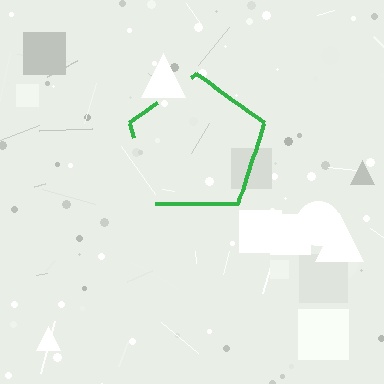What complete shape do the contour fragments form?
The contour fragments form a pentagon.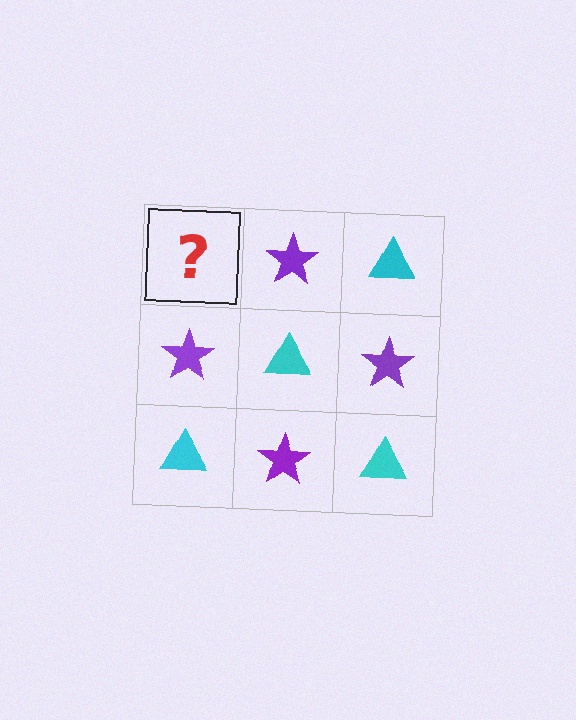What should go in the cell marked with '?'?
The missing cell should contain a cyan triangle.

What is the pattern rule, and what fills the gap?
The rule is that it alternates cyan triangle and purple star in a checkerboard pattern. The gap should be filled with a cyan triangle.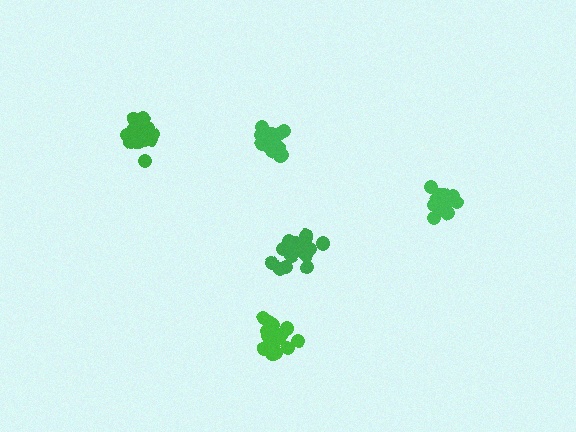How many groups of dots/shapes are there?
There are 5 groups.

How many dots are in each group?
Group 1: 17 dots, Group 2: 17 dots, Group 3: 14 dots, Group 4: 19 dots, Group 5: 18 dots (85 total).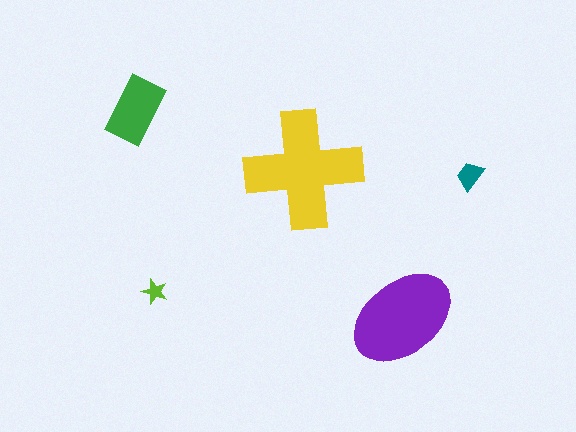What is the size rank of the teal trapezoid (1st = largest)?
4th.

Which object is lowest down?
The purple ellipse is bottommost.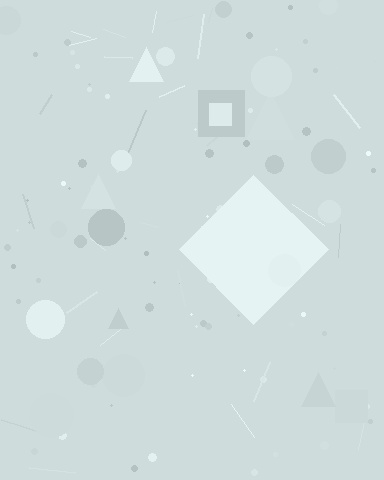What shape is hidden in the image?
A diamond is hidden in the image.